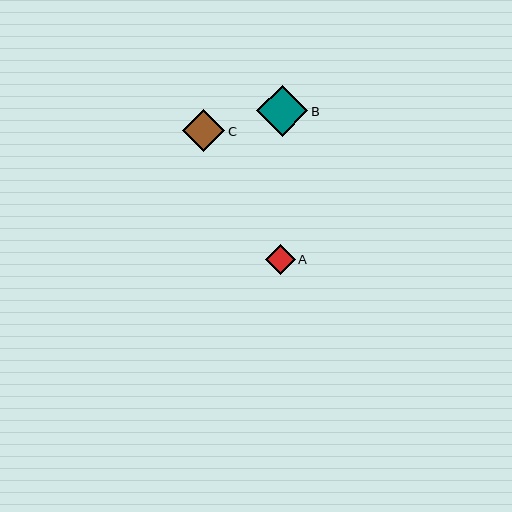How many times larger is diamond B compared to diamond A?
Diamond B is approximately 1.7 times the size of diamond A.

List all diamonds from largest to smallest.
From largest to smallest: B, C, A.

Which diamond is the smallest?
Diamond A is the smallest with a size of approximately 30 pixels.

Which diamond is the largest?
Diamond B is the largest with a size of approximately 51 pixels.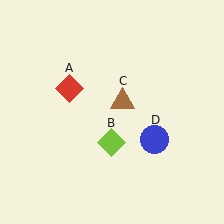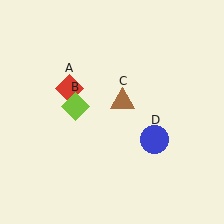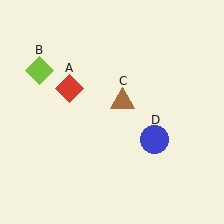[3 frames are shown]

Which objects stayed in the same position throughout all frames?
Red diamond (object A) and brown triangle (object C) and blue circle (object D) remained stationary.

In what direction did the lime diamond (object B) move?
The lime diamond (object B) moved up and to the left.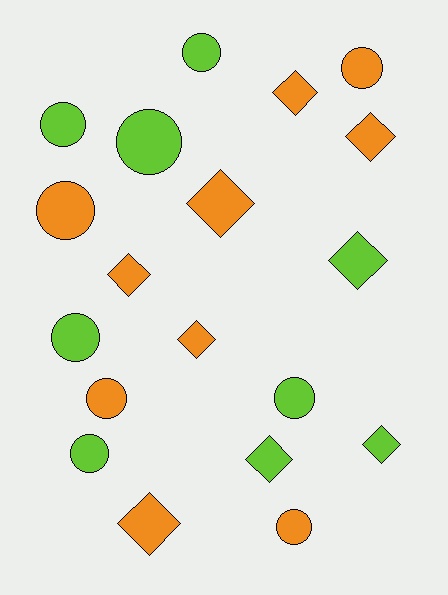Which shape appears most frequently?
Circle, with 10 objects.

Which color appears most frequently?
Orange, with 10 objects.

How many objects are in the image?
There are 19 objects.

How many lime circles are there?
There are 6 lime circles.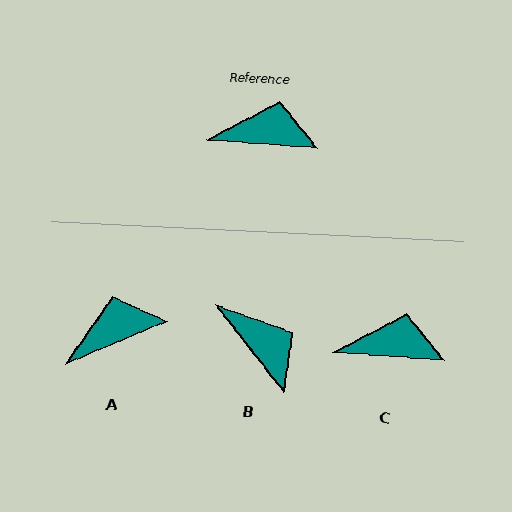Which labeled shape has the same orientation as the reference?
C.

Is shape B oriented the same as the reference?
No, it is off by about 47 degrees.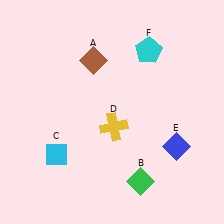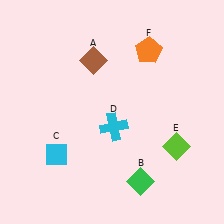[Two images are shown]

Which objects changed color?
D changed from yellow to cyan. E changed from blue to lime. F changed from cyan to orange.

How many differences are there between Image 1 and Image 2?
There are 3 differences between the two images.